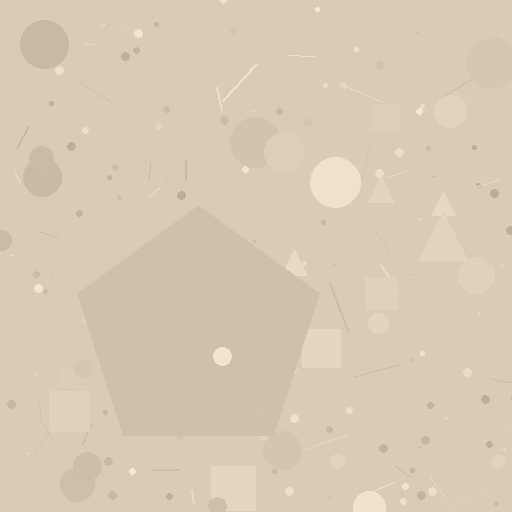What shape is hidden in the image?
A pentagon is hidden in the image.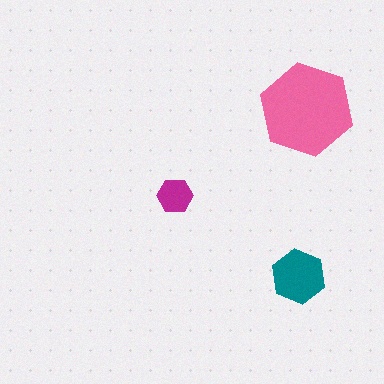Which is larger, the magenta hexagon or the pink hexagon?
The pink one.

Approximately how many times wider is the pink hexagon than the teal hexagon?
About 1.5 times wider.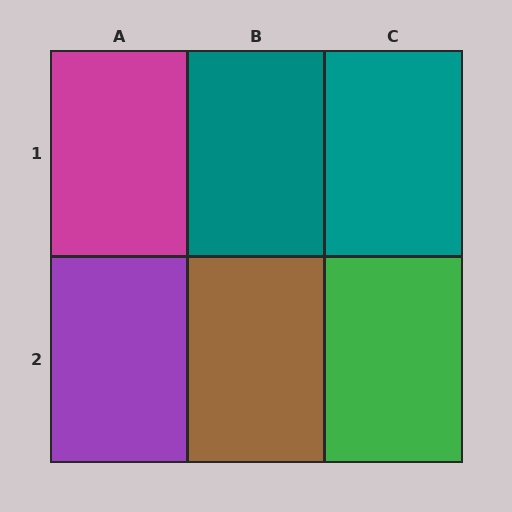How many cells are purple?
1 cell is purple.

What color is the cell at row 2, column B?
Brown.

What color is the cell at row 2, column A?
Purple.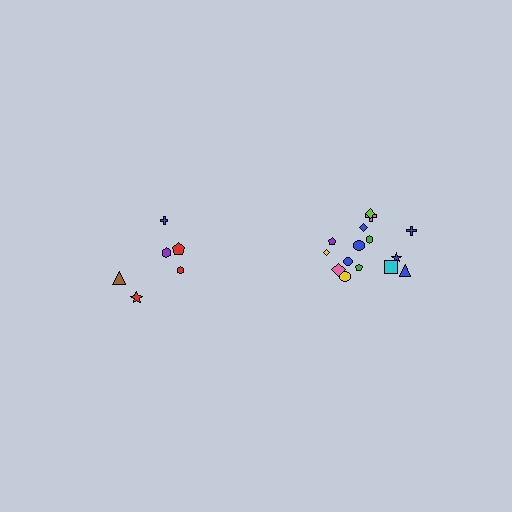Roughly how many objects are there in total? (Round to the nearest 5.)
Roughly 20 objects in total.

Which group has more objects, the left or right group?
The right group.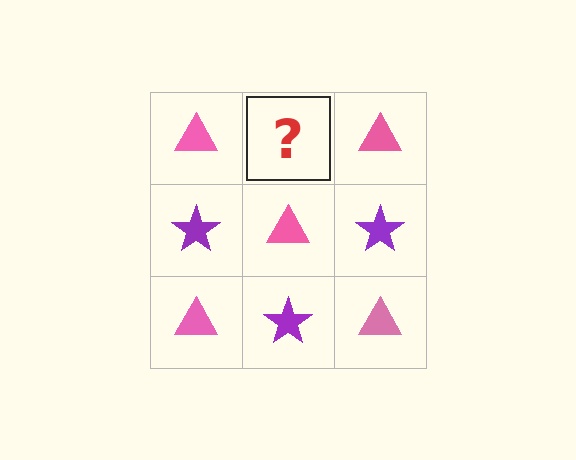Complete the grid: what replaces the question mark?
The question mark should be replaced with a purple star.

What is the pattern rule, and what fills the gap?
The rule is that it alternates pink triangle and purple star in a checkerboard pattern. The gap should be filled with a purple star.